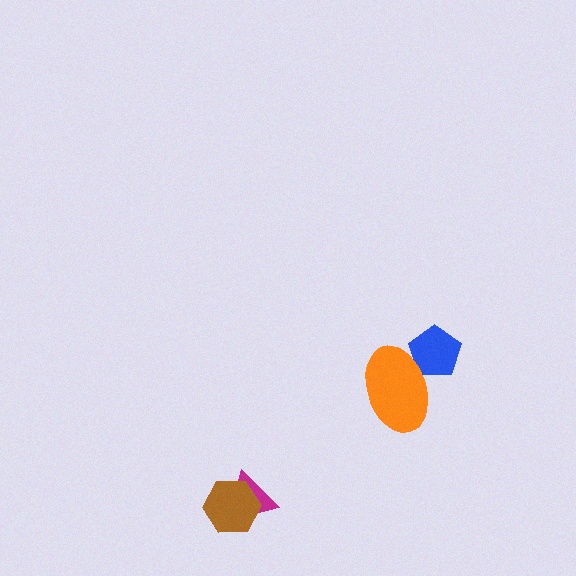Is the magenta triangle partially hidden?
Yes, it is partially covered by another shape.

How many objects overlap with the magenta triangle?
1 object overlaps with the magenta triangle.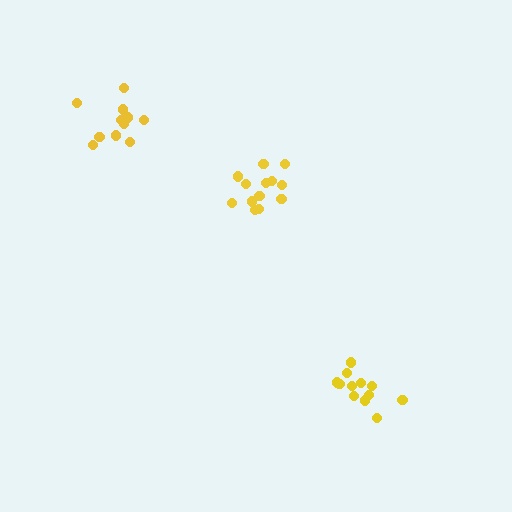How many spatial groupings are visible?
There are 3 spatial groupings.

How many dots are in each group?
Group 1: 13 dots, Group 2: 12 dots, Group 3: 11 dots (36 total).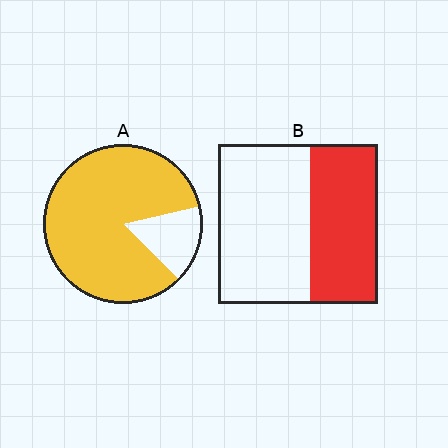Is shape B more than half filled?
No.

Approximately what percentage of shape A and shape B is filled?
A is approximately 85% and B is approximately 40%.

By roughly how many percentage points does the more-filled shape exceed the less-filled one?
By roughly 40 percentage points (A over B).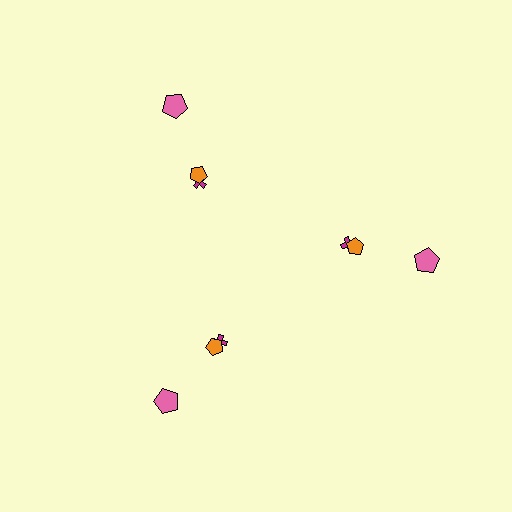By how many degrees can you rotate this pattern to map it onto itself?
The pattern maps onto itself every 120 degrees of rotation.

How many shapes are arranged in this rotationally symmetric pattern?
There are 9 shapes, arranged in 3 groups of 3.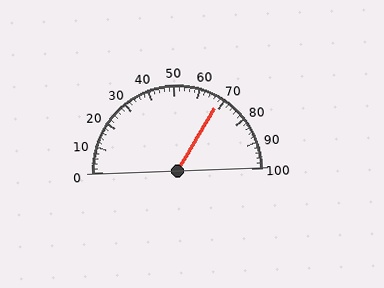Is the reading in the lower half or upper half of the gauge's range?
The reading is in the upper half of the range (0 to 100).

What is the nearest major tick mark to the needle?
The nearest major tick mark is 70.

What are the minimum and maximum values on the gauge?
The gauge ranges from 0 to 100.